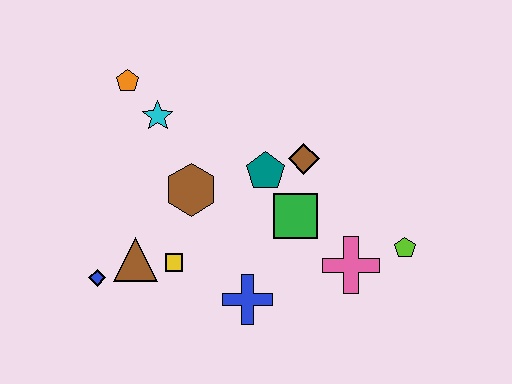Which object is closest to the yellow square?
The brown triangle is closest to the yellow square.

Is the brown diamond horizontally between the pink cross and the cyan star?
Yes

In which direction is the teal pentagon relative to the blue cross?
The teal pentagon is above the blue cross.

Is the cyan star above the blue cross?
Yes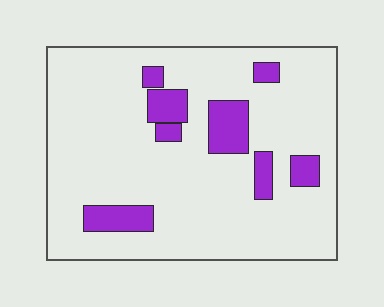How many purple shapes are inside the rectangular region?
8.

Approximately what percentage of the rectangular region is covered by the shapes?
Approximately 15%.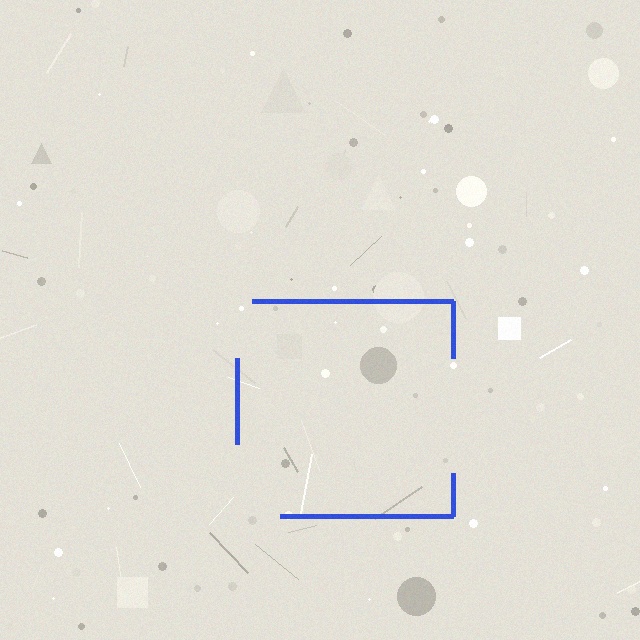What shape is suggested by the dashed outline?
The dashed outline suggests a square.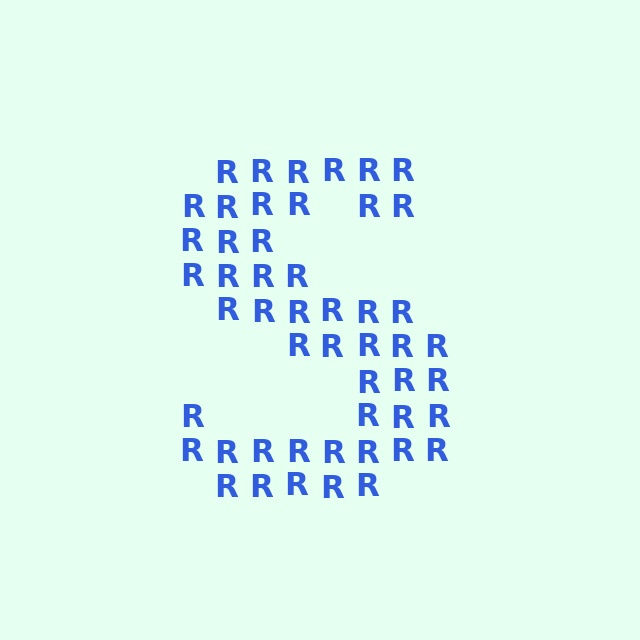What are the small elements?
The small elements are letter R's.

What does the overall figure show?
The overall figure shows the letter S.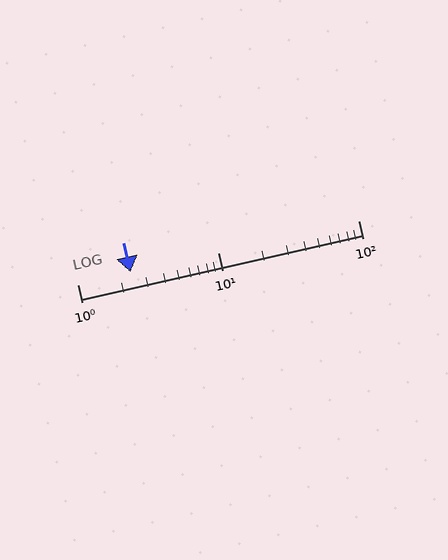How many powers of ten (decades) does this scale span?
The scale spans 2 decades, from 1 to 100.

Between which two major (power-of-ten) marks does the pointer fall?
The pointer is between 1 and 10.